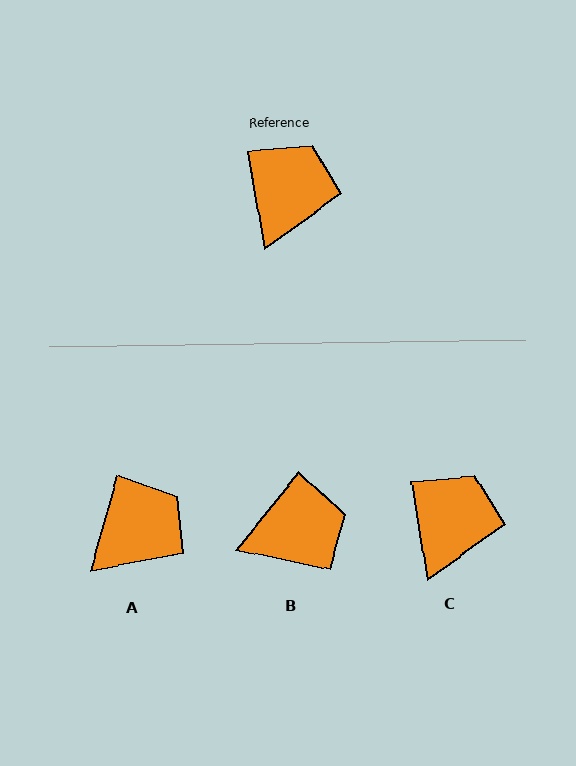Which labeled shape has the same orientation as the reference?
C.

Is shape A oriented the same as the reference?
No, it is off by about 25 degrees.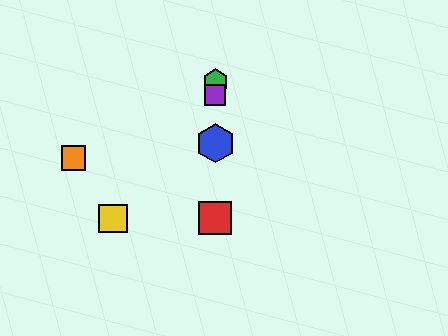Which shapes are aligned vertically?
The red square, the blue hexagon, the green hexagon, the purple square are aligned vertically.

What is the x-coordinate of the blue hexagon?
The blue hexagon is at x≈215.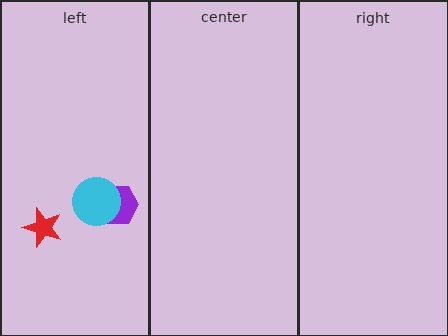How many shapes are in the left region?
3.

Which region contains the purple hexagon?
The left region.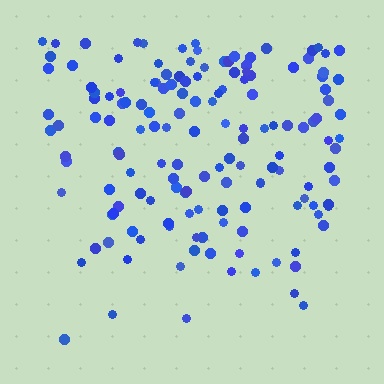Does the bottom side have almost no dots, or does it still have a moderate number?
Still a moderate number, just noticeably fewer than the top.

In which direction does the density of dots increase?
From bottom to top, with the top side densest.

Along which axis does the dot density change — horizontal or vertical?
Vertical.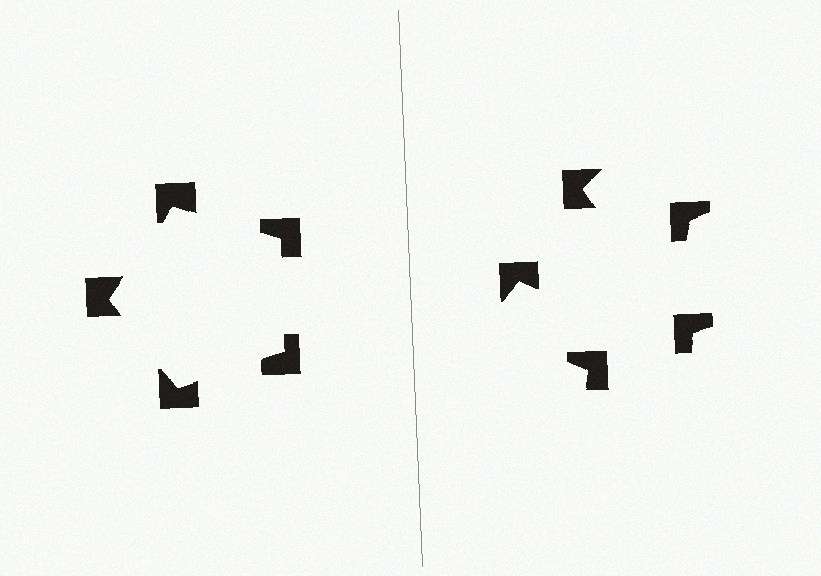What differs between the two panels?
The notched squares are positioned identically on both sides; only the wedge orientations differ. On the left they align to a pentagon; on the right they are misaligned.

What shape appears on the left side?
An illusory pentagon.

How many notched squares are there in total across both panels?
10 — 5 on each side.